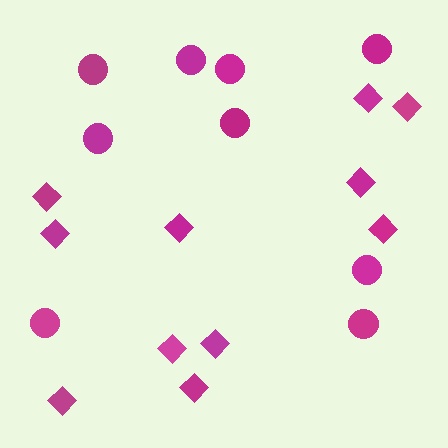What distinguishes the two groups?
There are 2 groups: one group of circles (9) and one group of diamonds (11).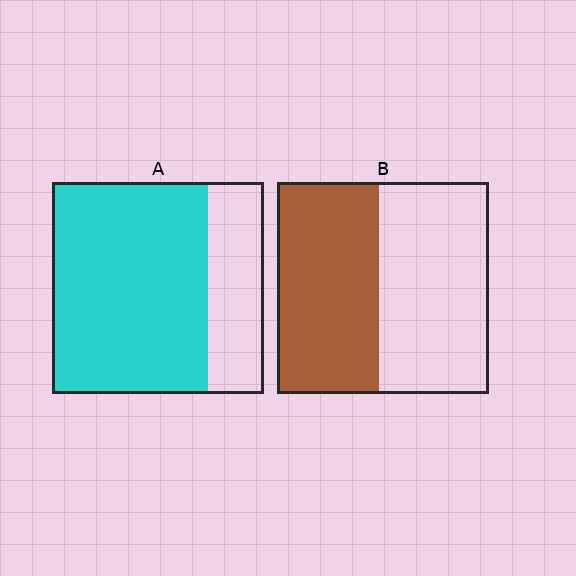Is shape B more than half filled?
Roughly half.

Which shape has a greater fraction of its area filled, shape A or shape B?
Shape A.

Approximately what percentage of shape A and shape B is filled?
A is approximately 75% and B is approximately 50%.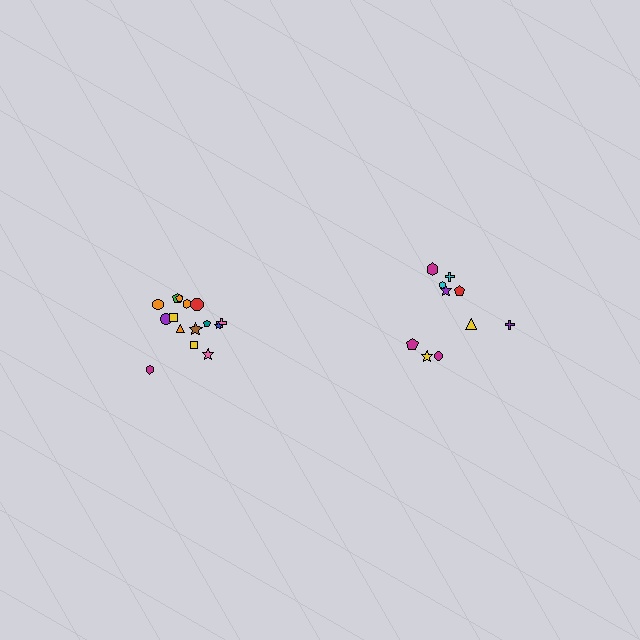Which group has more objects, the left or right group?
The left group.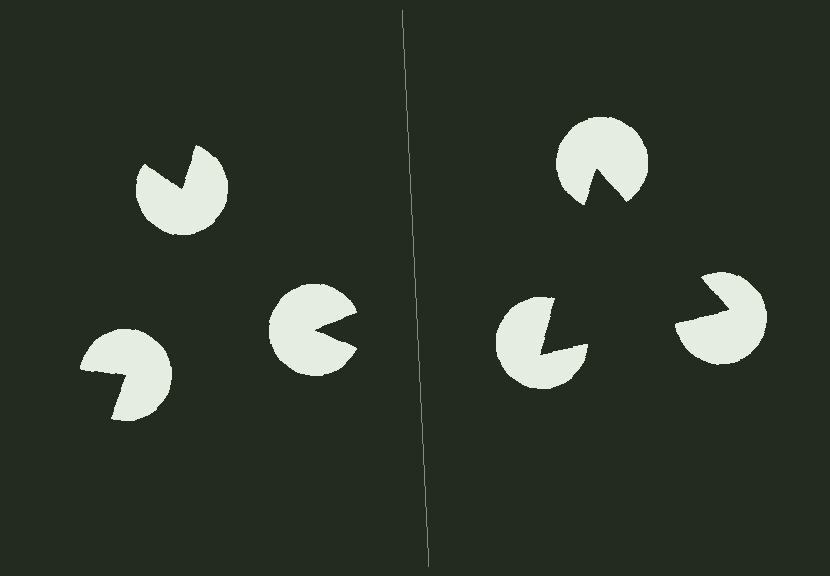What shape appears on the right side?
An illusory triangle.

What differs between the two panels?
The pac-man discs are positioned identically on both sides; only the wedge orientations differ. On the right they align to a triangle; on the left they are misaligned.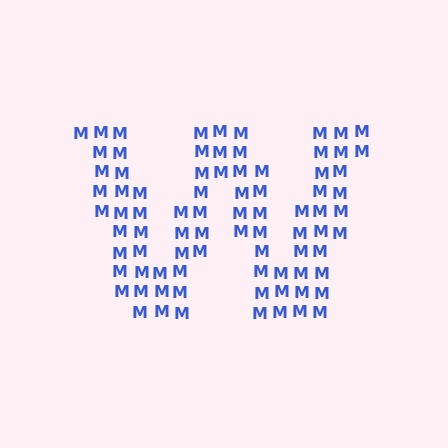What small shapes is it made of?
It is made of small letter M's.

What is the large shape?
The large shape is the letter W.